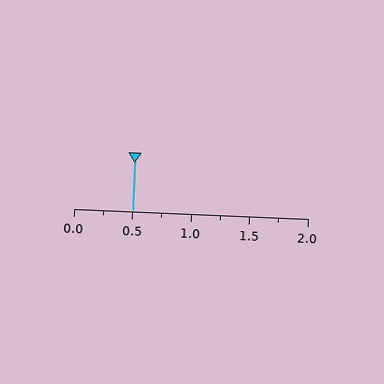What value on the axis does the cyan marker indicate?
The marker indicates approximately 0.5.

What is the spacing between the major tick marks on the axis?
The major ticks are spaced 0.5 apart.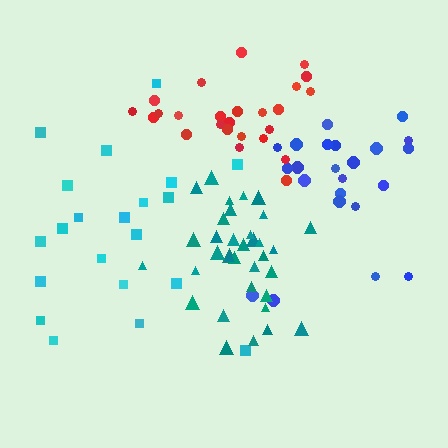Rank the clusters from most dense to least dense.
teal, red, blue, cyan.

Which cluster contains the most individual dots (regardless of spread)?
Teal (35).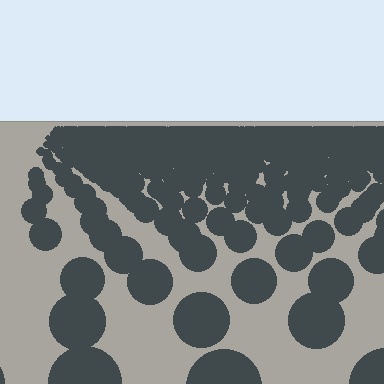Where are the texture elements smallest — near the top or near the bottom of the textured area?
Near the top.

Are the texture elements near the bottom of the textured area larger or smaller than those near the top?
Larger. Near the bottom, elements are closer to the viewer and appear at a bigger on-screen size.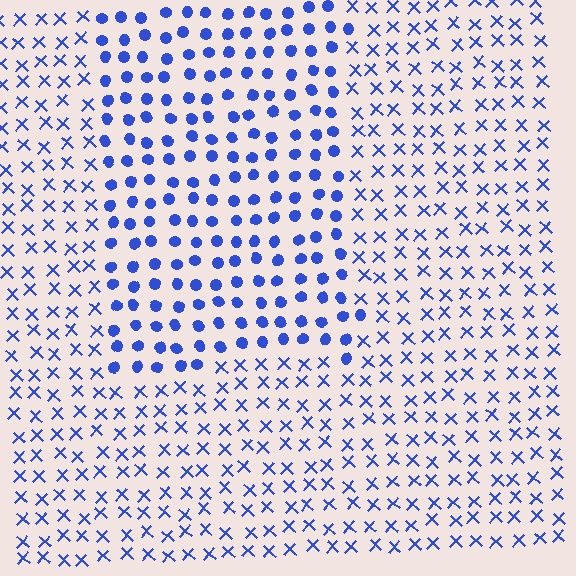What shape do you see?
I see a rectangle.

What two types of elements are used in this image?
The image uses circles inside the rectangle region and X marks outside it.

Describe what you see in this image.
The image is filled with small blue elements arranged in a uniform grid. A rectangle-shaped region contains circles, while the surrounding area contains X marks. The boundary is defined purely by the change in element shape.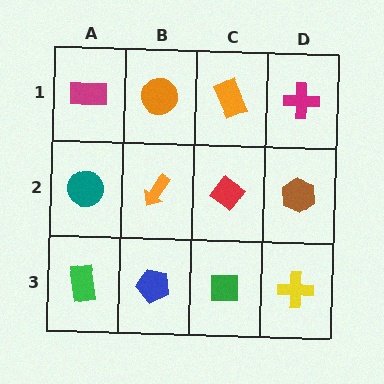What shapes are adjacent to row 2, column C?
An orange rectangle (row 1, column C), a green square (row 3, column C), an orange arrow (row 2, column B), a brown hexagon (row 2, column D).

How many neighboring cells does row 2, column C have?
4.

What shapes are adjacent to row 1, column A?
A teal circle (row 2, column A), an orange circle (row 1, column B).